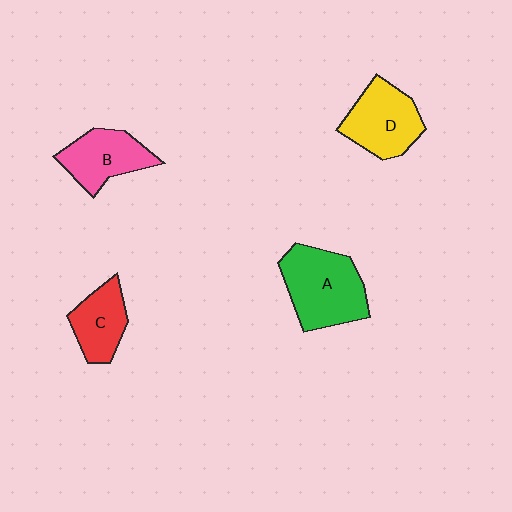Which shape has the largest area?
Shape A (green).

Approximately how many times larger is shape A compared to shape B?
Approximately 1.4 times.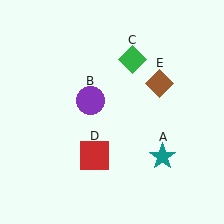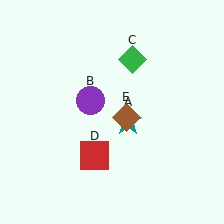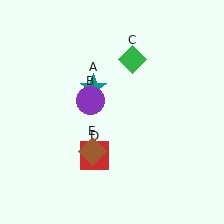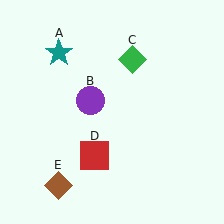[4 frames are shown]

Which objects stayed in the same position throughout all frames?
Purple circle (object B) and green diamond (object C) and red square (object D) remained stationary.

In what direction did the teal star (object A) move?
The teal star (object A) moved up and to the left.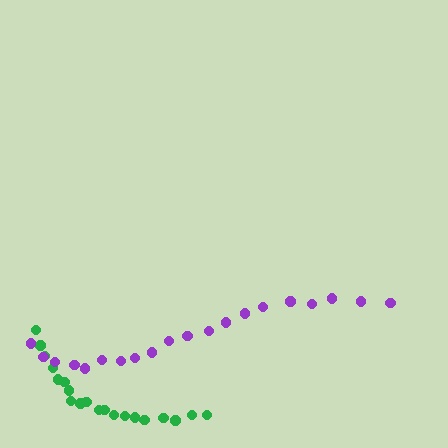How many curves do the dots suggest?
There are 2 distinct paths.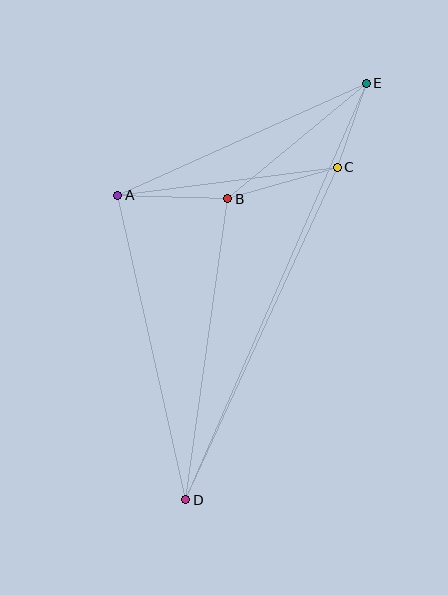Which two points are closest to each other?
Points C and E are closest to each other.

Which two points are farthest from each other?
Points D and E are farthest from each other.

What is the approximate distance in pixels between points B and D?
The distance between B and D is approximately 304 pixels.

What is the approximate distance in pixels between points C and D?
The distance between C and D is approximately 366 pixels.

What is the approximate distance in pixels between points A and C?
The distance between A and C is approximately 222 pixels.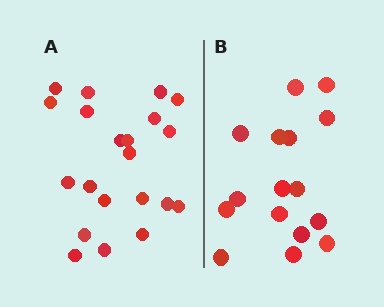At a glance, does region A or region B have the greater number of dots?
Region A (the left region) has more dots.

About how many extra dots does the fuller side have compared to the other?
Region A has about 5 more dots than region B.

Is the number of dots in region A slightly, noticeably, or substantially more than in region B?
Region A has noticeably more, but not dramatically so. The ratio is roughly 1.3 to 1.